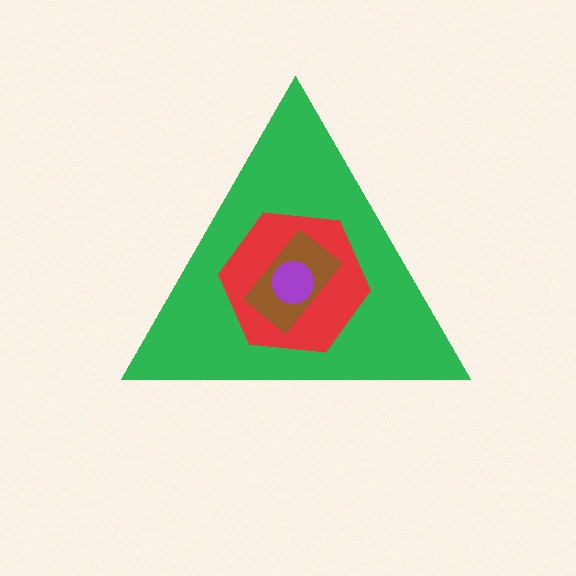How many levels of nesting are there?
4.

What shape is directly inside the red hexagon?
The brown rectangle.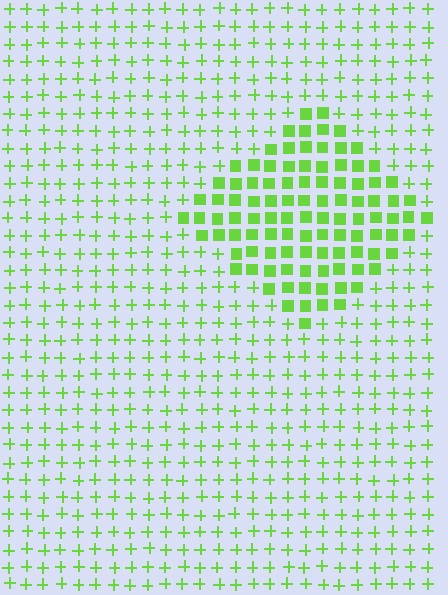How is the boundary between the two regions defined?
The boundary is defined by a change in element shape: squares inside vs. plus signs outside. All elements share the same color and spacing.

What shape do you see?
I see a diamond.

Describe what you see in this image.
The image is filled with small lime elements arranged in a uniform grid. A diamond-shaped region contains squares, while the surrounding area contains plus signs. The boundary is defined purely by the change in element shape.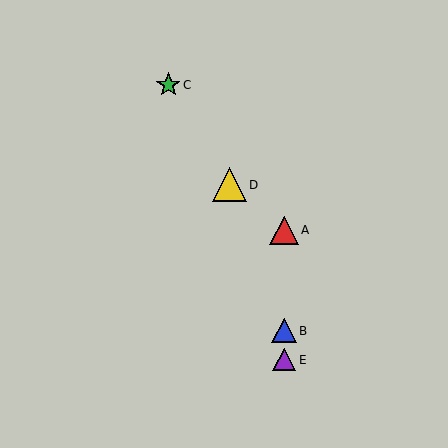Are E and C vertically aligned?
No, E is at x≈284 and C is at x≈168.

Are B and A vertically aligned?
Yes, both are at x≈284.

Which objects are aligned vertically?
Objects A, B, E are aligned vertically.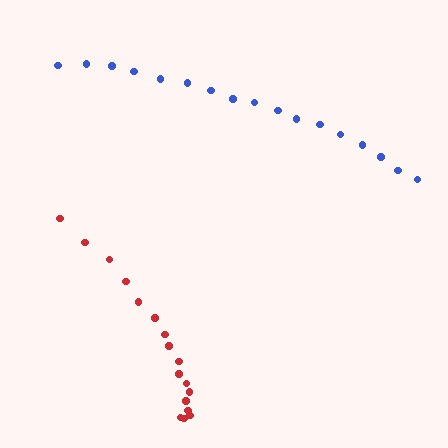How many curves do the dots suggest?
There are 2 distinct paths.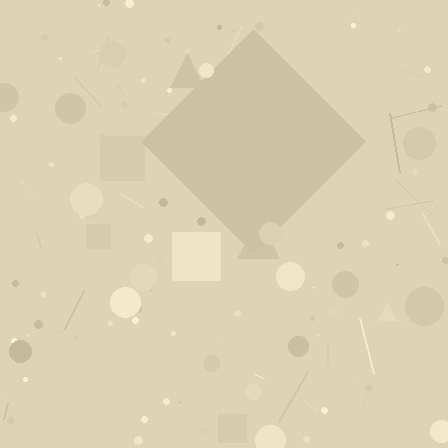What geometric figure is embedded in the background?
A diamond is embedded in the background.